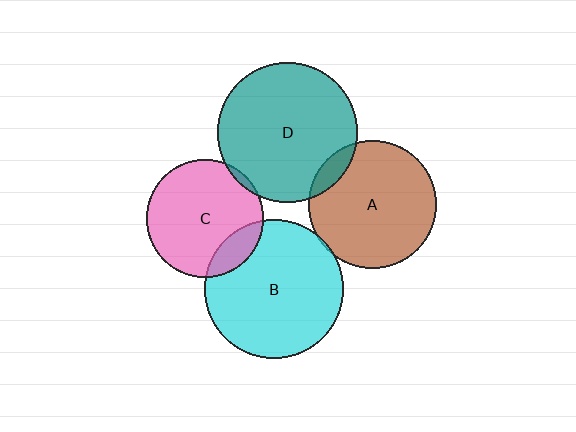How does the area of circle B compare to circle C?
Approximately 1.4 times.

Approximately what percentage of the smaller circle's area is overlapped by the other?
Approximately 5%.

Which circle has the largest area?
Circle D (teal).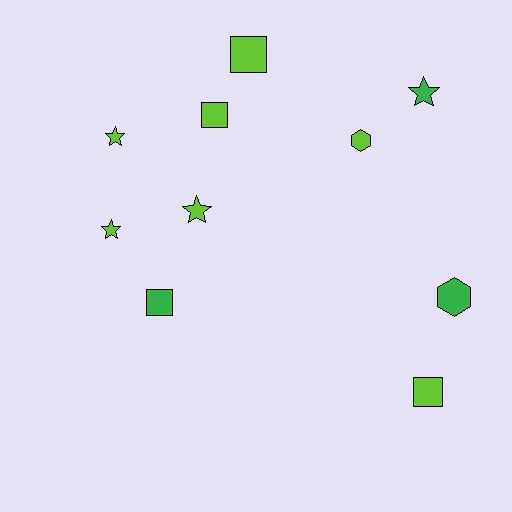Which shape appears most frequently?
Square, with 4 objects.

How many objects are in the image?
There are 10 objects.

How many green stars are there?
There is 1 green star.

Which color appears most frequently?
Lime, with 7 objects.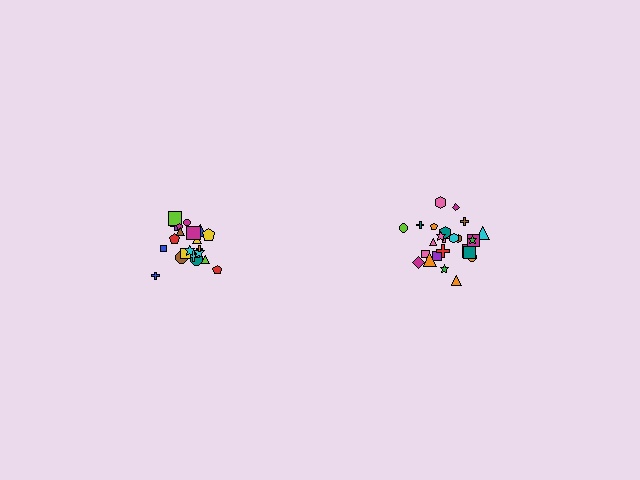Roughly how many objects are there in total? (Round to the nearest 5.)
Roughly 45 objects in total.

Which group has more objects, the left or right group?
The right group.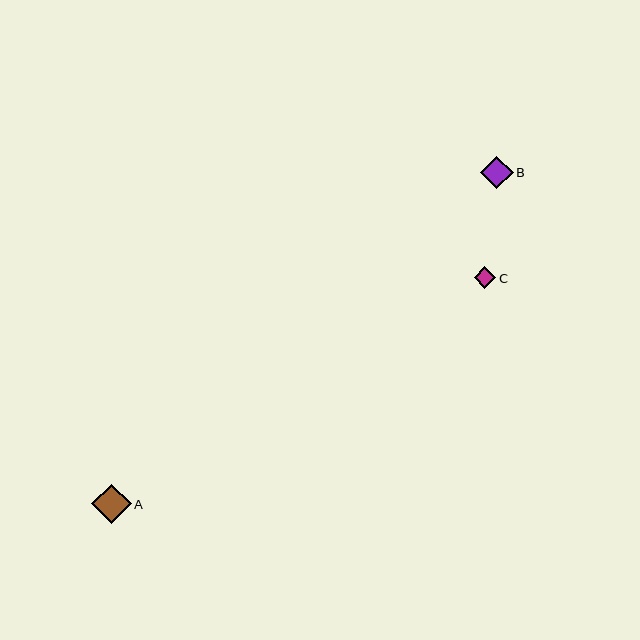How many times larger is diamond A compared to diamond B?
Diamond A is approximately 1.2 times the size of diamond B.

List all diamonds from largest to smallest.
From largest to smallest: A, B, C.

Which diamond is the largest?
Diamond A is the largest with a size of approximately 39 pixels.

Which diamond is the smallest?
Diamond C is the smallest with a size of approximately 22 pixels.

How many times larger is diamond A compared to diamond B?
Diamond A is approximately 1.2 times the size of diamond B.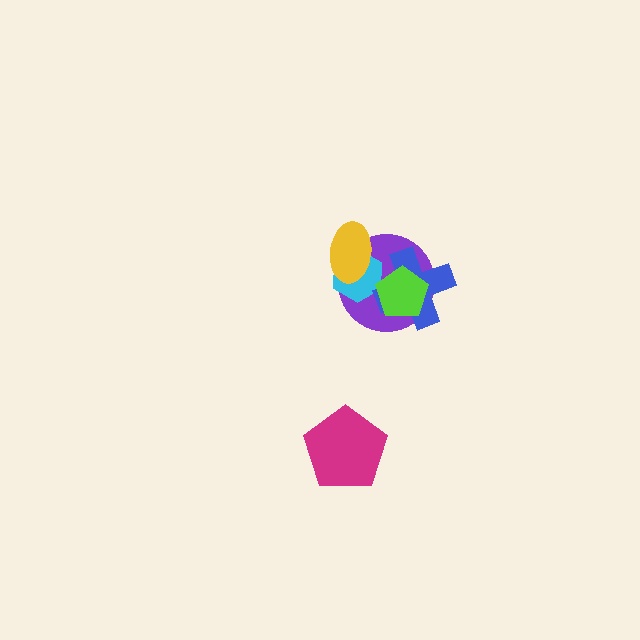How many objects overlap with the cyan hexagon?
4 objects overlap with the cyan hexagon.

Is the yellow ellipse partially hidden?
No, no other shape covers it.